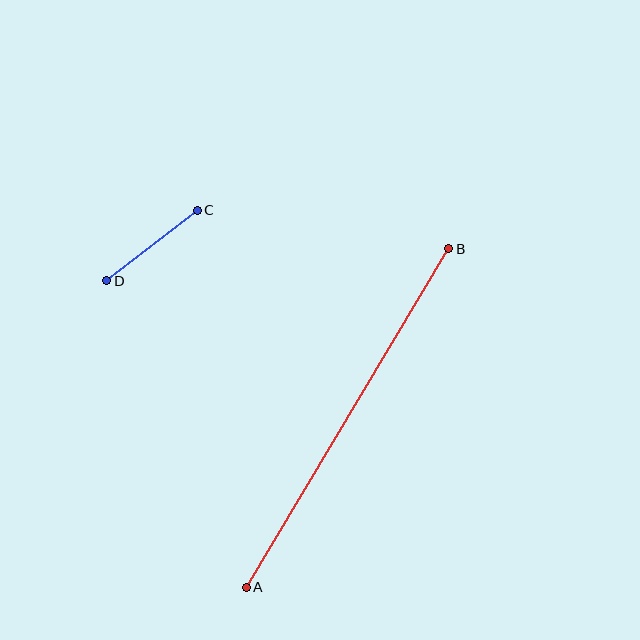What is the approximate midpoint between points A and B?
The midpoint is at approximately (348, 418) pixels.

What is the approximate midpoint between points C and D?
The midpoint is at approximately (152, 245) pixels.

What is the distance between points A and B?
The distance is approximately 394 pixels.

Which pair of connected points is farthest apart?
Points A and B are farthest apart.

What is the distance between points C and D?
The distance is approximately 115 pixels.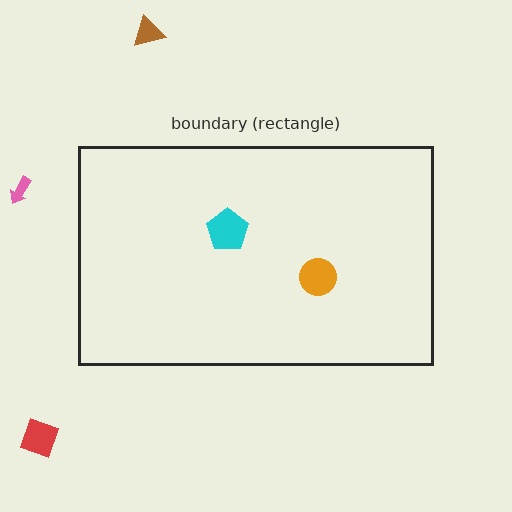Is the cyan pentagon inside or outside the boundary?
Inside.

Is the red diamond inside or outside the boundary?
Outside.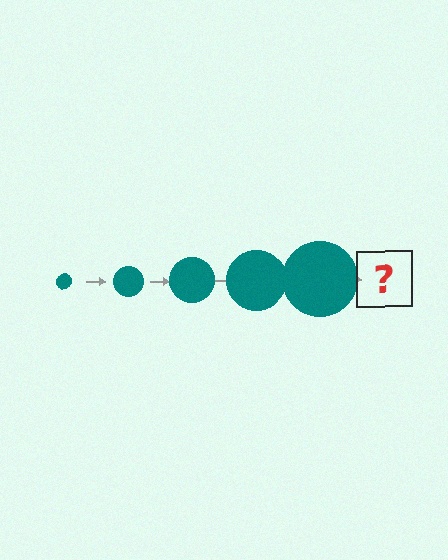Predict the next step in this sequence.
The next step is a teal circle, larger than the previous one.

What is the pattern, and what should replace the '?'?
The pattern is that the circle gets progressively larger each step. The '?' should be a teal circle, larger than the previous one.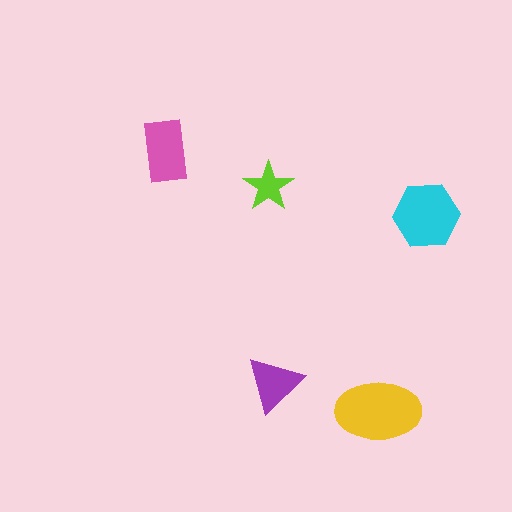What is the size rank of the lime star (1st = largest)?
5th.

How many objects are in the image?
There are 5 objects in the image.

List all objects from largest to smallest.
The yellow ellipse, the cyan hexagon, the pink rectangle, the purple triangle, the lime star.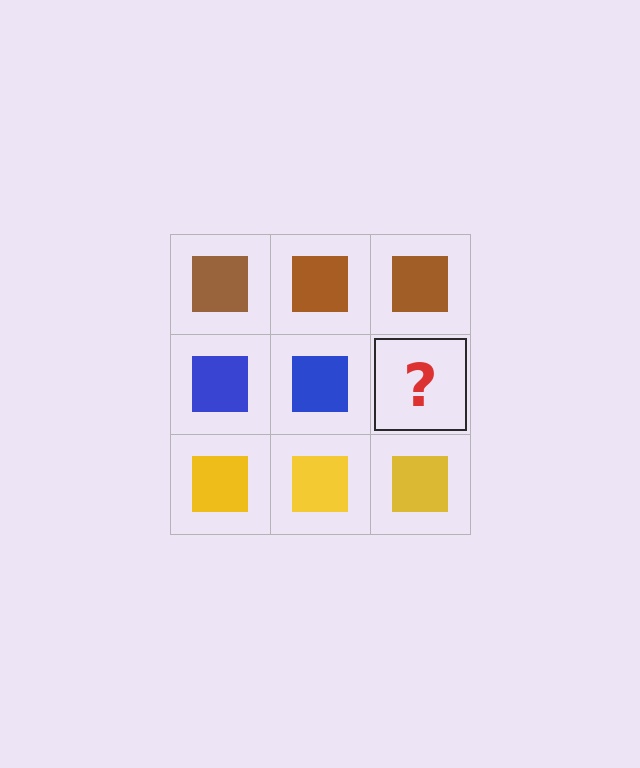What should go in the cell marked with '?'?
The missing cell should contain a blue square.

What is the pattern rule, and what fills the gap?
The rule is that each row has a consistent color. The gap should be filled with a blue square.